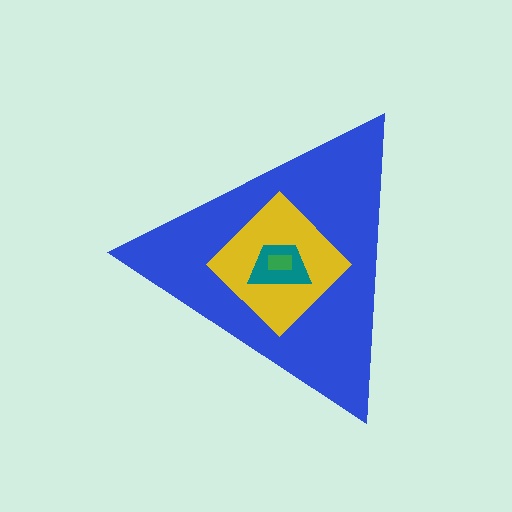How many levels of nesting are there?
4.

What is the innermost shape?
The green rectangle.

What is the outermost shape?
The blue triangle.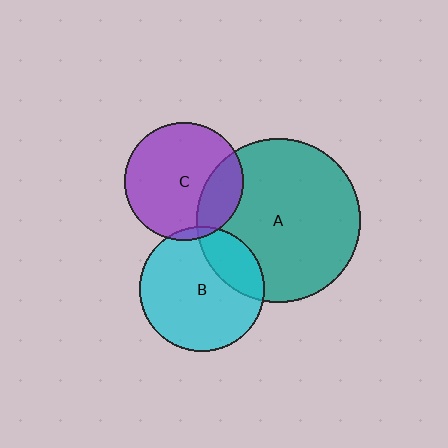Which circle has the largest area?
Circle A (teal).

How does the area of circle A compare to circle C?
Approximately 1.9 times.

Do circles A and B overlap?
Yes.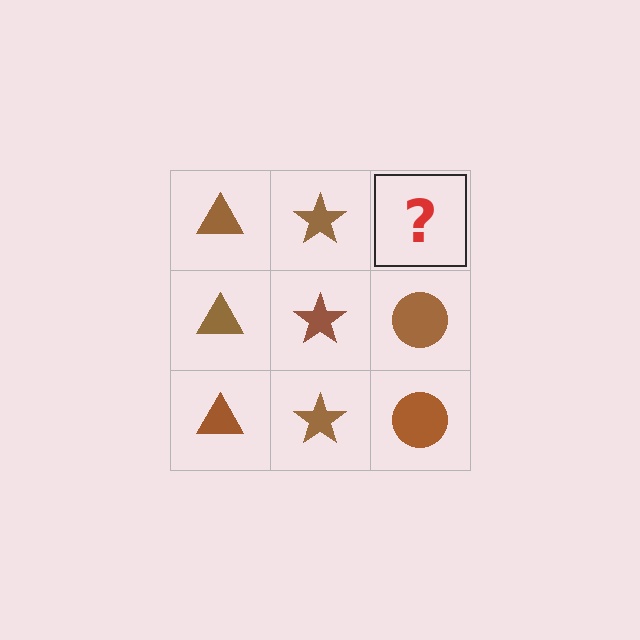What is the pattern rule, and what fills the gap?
The rule is that each column has a consistent shape. The gap should be filled with a brown circle.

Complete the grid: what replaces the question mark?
The question mark should be replaced with a brown circle.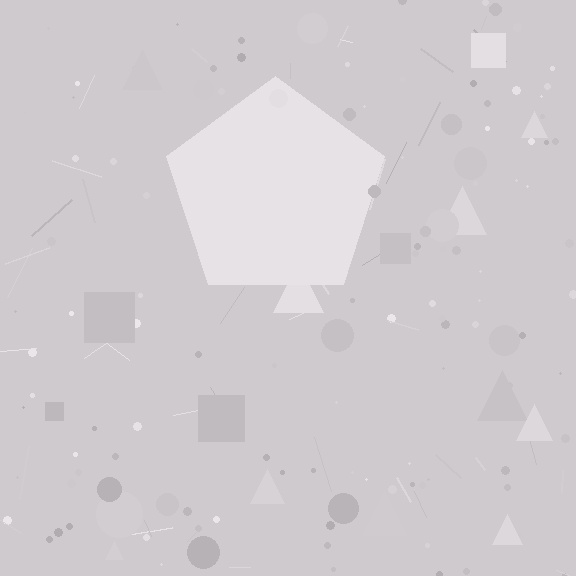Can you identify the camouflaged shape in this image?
The camouflaged shape is a pentagon.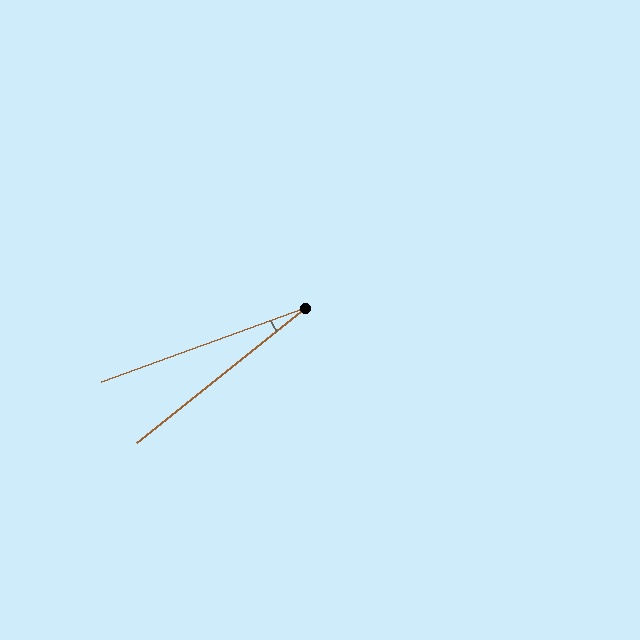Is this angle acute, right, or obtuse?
It is acute.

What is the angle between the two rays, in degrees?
Approximately 19 degrees.